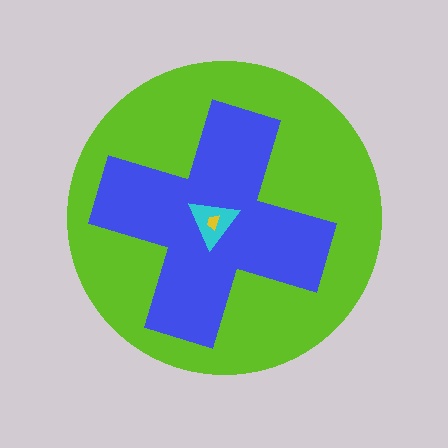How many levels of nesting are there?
4.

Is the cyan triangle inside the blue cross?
Yes.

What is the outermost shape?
The lime circle.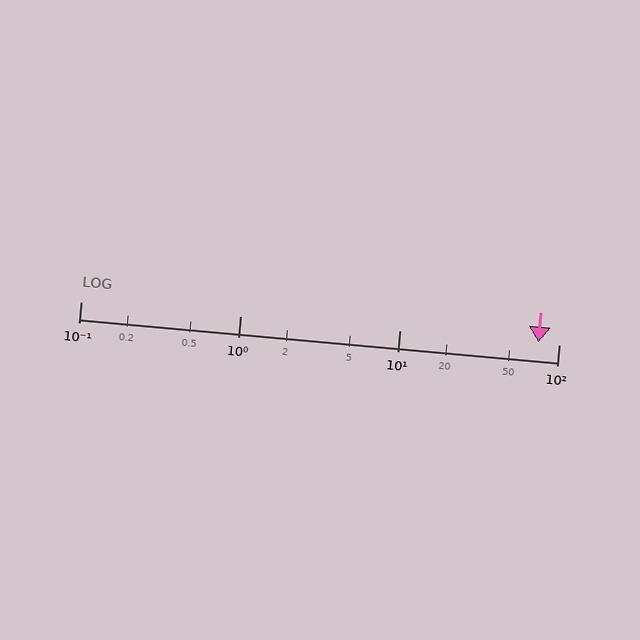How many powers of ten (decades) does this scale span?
The scale spans 3 decades, from 0.1 to 100.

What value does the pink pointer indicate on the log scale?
The pointer indicates approximately 74.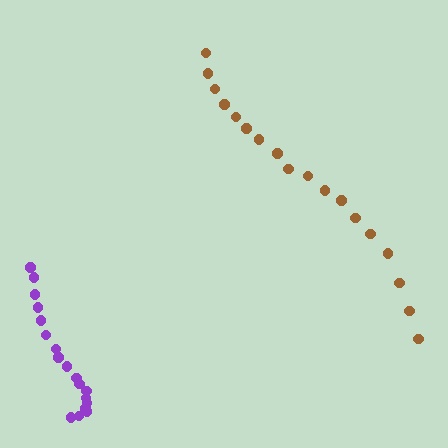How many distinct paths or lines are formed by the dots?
There are 2 distinct paths.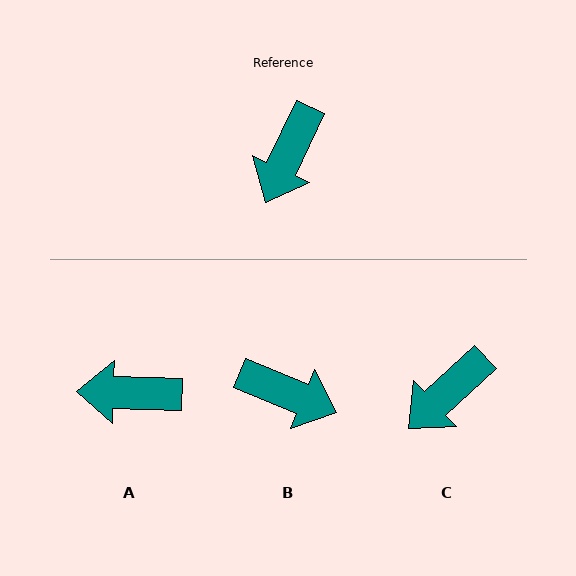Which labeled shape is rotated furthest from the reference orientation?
B, about 93 degrees away.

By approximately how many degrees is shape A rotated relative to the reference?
Approximately 67 degrees clockwise.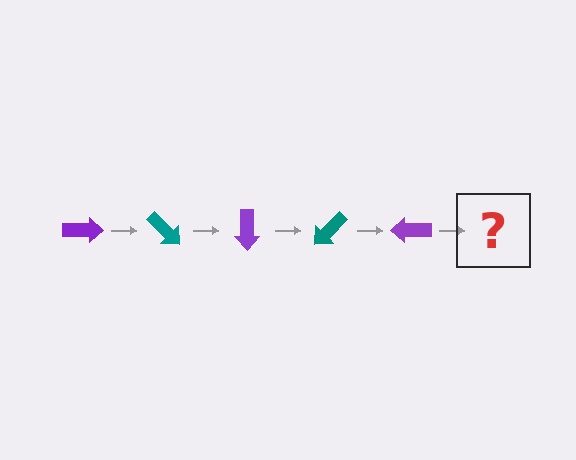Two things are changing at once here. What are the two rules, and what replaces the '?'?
The two rules are that it rotates 45 degrees each step and the color cycles through purple and teal. The '?' should be a teal arrow, rotated 225 degrees from the start.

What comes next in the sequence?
The next element should be a teal arrow, rotated 225 degrees from the start.